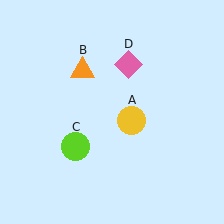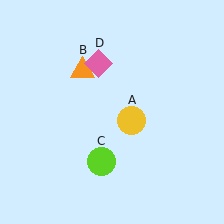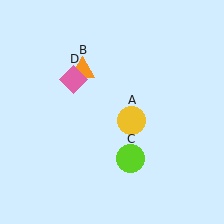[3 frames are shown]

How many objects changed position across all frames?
2 objects changed position: lime circle (object C), pink diamond (object D).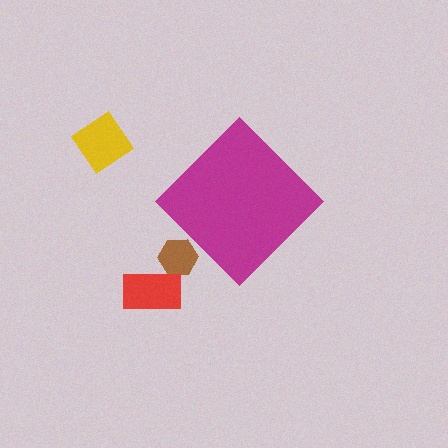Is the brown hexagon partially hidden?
Yes, the brown hexagon is partially hidden behind the magenta diamond.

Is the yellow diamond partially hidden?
No, the yellow diamond is fully visible.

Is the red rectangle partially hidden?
No, the red rectangle is fully visible.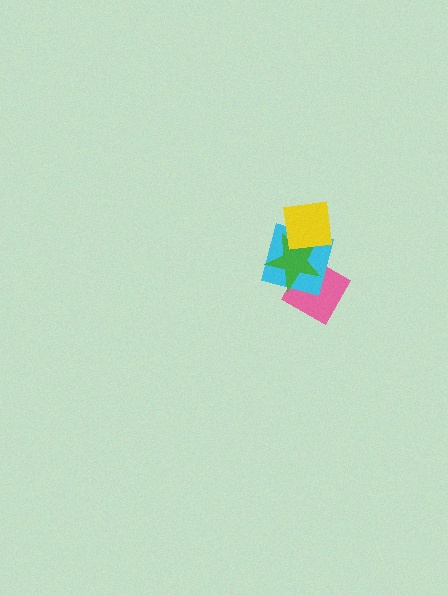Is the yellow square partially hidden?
No, no other shape covers it.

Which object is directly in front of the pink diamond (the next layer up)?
The cyan diamond is directly in front of the pink diamond.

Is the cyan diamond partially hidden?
Yes, it is partially covered by another shape.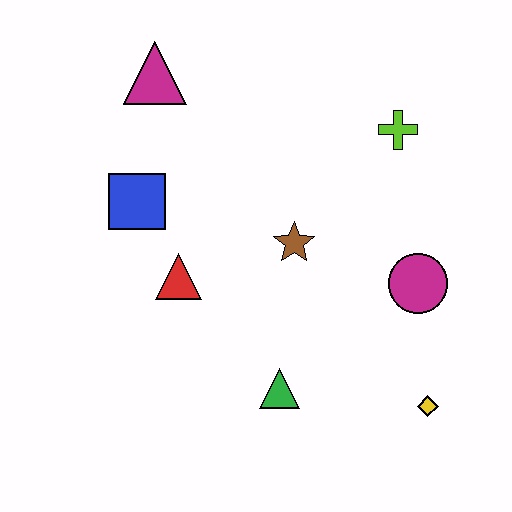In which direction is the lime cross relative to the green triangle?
The lime cross is above the green triangle.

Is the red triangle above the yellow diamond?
Yes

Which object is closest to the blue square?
The red triangle is closest to the blue square.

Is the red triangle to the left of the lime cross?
Yes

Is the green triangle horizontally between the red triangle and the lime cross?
Yes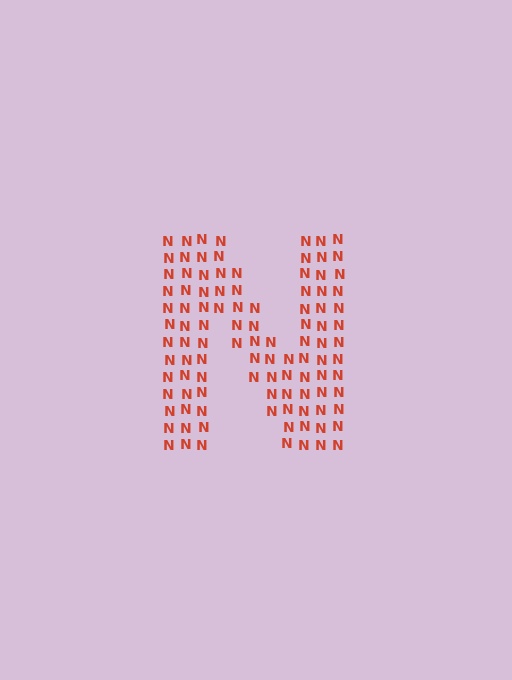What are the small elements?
The small elements are letter N's.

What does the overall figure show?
The overall figure shows the letter N.